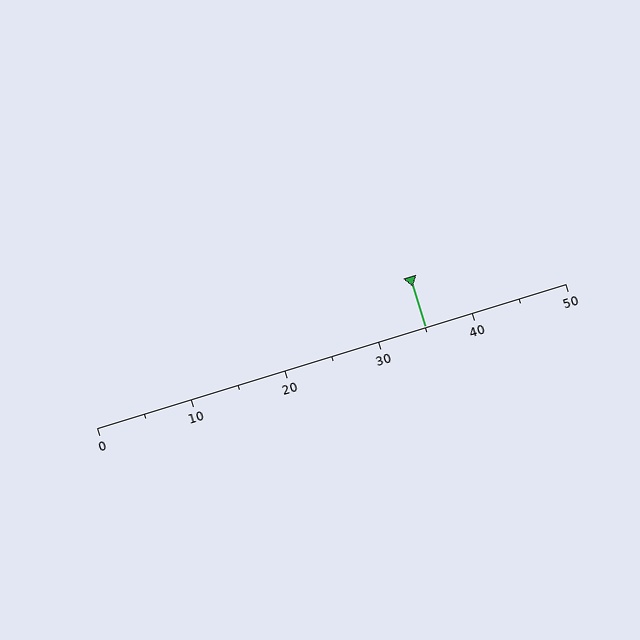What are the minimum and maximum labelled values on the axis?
The axis runs from 0 to 50.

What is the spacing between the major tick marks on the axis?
The major ticks are spaced 10 apart.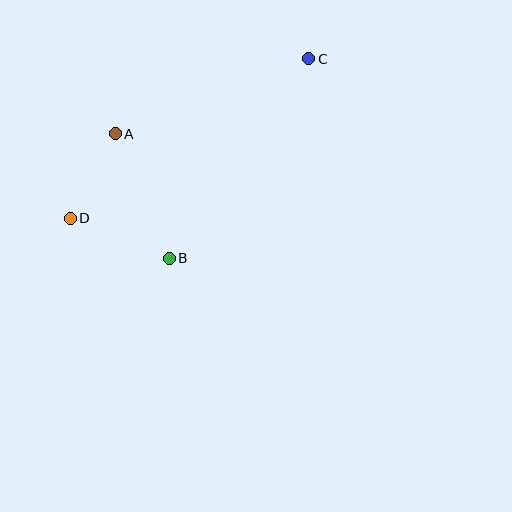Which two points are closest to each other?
Points A and D are closest to each other.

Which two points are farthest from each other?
Points C and D are farthest from each other.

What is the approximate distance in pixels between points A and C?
The distance between A and C is approximately 208 pixels.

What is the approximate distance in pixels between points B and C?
The distance between B and C is approximately 243 pixels.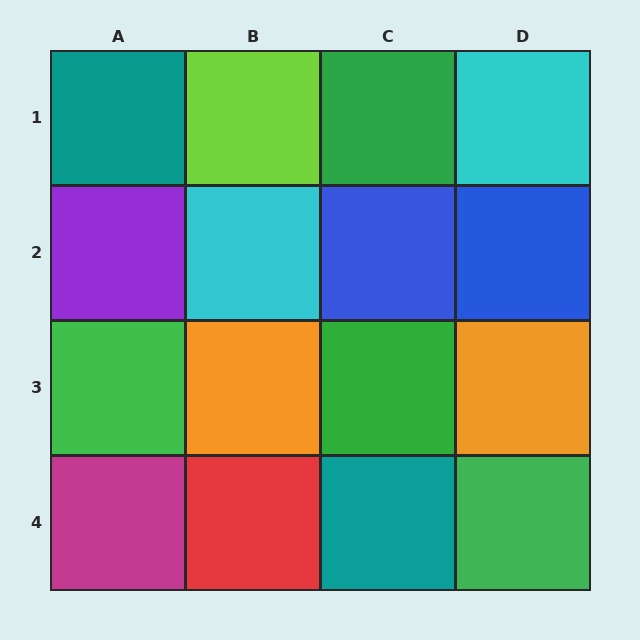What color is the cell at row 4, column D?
Green.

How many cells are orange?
2 cells are orange.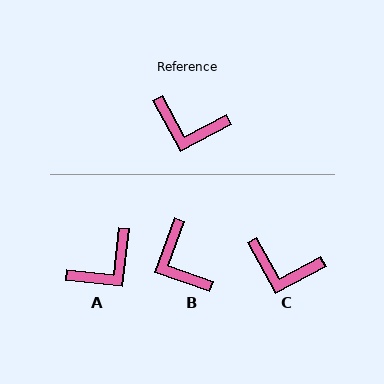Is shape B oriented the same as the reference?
No, it is off by about 48 degrees.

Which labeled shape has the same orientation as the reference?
C.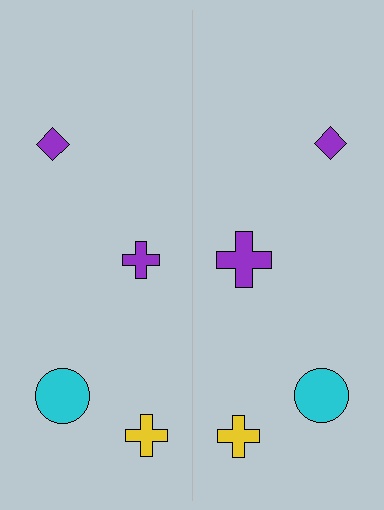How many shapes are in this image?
There are 8 shapes in this image.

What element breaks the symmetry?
The purple cross on the right side has a different size than its mirror counterpart.